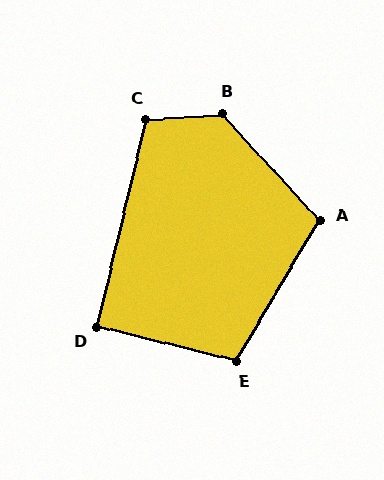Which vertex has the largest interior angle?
B, at approximately 129 degrees.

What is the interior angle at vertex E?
Approximately 107 degrees (obtuse).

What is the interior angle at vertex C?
Approximately 107 degrees (obtuse).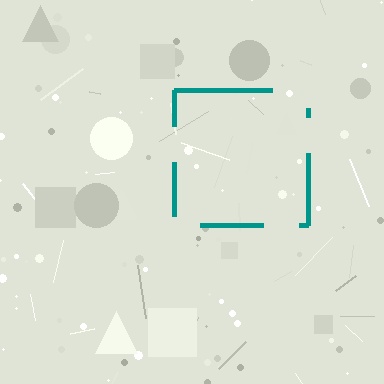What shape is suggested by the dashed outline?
The dashed outline suggests a square.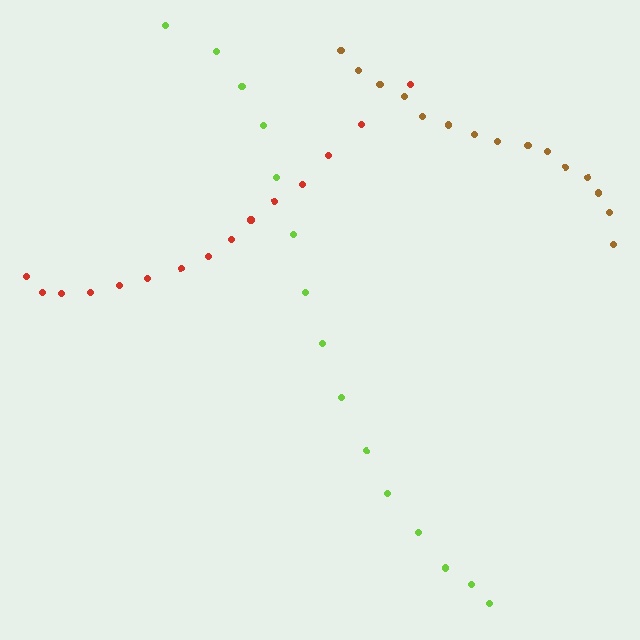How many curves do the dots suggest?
There are 3 distinct paths.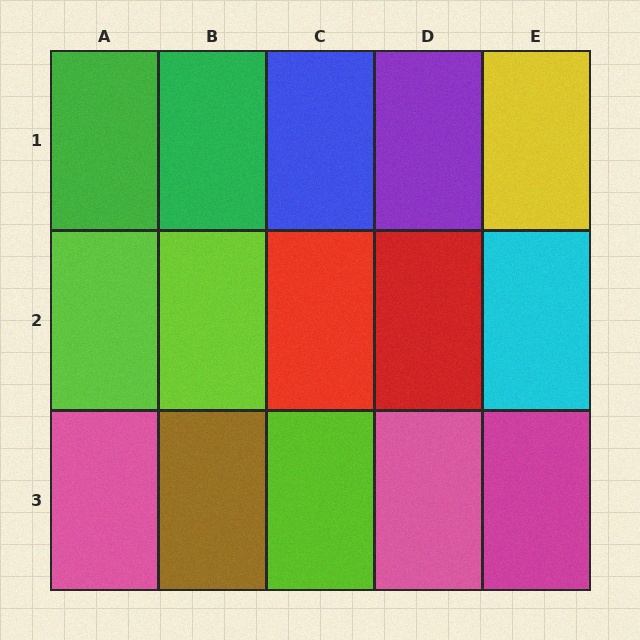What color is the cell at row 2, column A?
Lime.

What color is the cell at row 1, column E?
Yellow.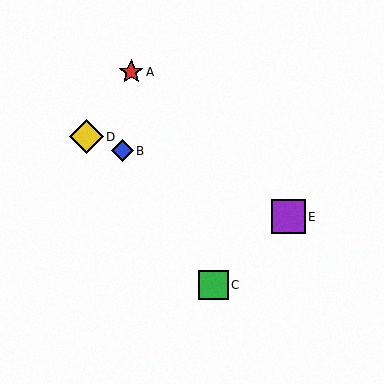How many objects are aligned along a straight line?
3 objects (B, D, E) are aligned along a straight line.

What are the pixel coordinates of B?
Object B is at (122, 151).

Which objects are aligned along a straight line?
Objects B, D, E are aligned along a straight line.